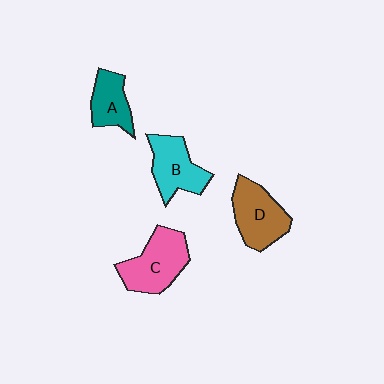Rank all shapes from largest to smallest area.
From largest to smallest: C (pink), D (brown), B (cyan), A (teal).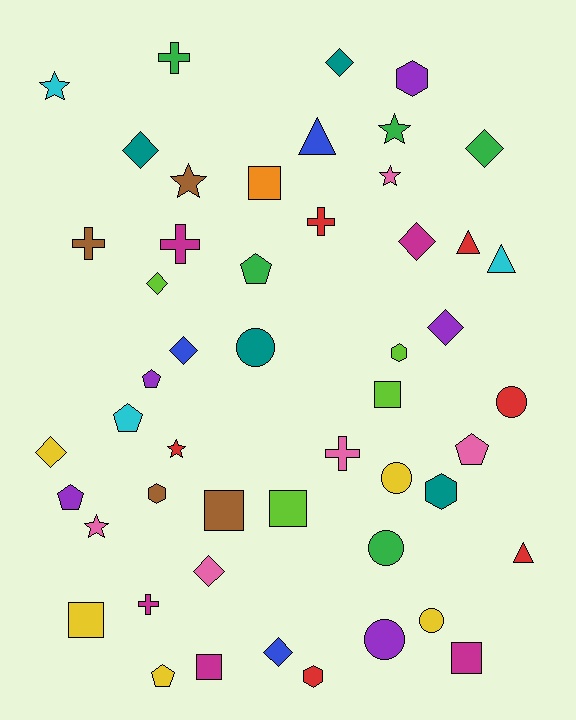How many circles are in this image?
There are 6 circles.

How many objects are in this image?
There are 50 objects.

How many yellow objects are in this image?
There are 5 yellow objects.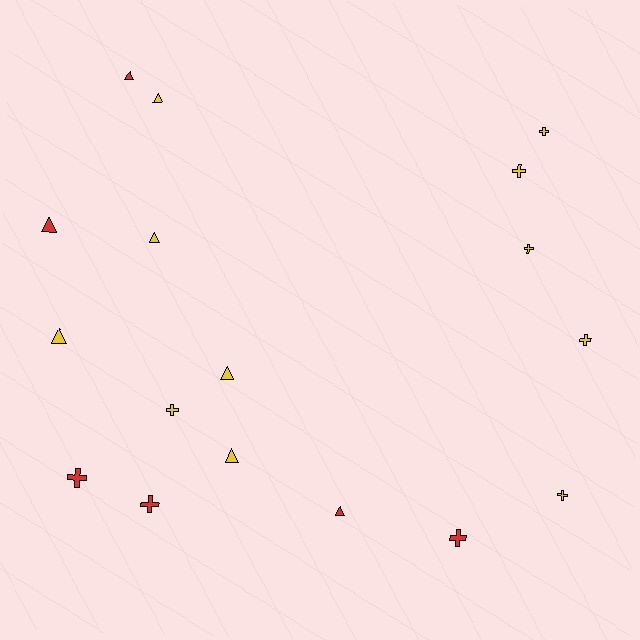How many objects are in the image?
There are 17 objects.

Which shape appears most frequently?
Cross, with 9 objects.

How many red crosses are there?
There are 3 red crosses.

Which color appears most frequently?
Yellow, with 11 objects.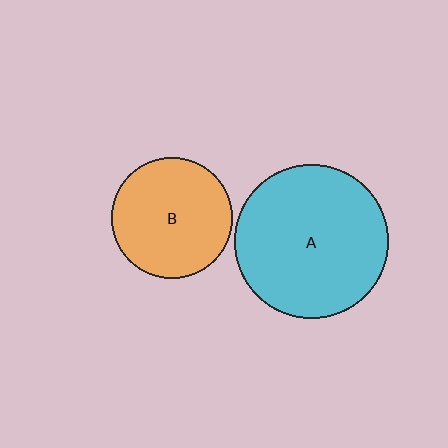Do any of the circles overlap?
No, none of the circles overlap.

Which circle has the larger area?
Circle A (cyan).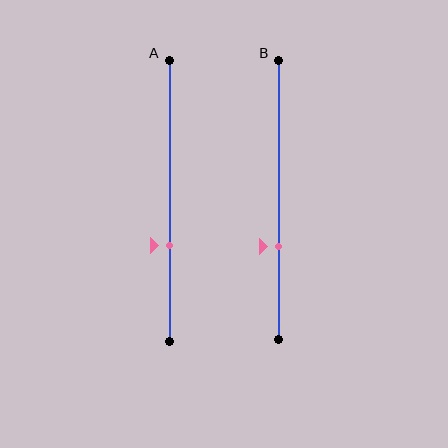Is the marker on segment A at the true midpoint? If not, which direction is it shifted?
No, the marker on segment A is shifted downward by about 16% of the segment length.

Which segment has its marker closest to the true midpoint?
Segment A has its marker closest to the true midpoint.